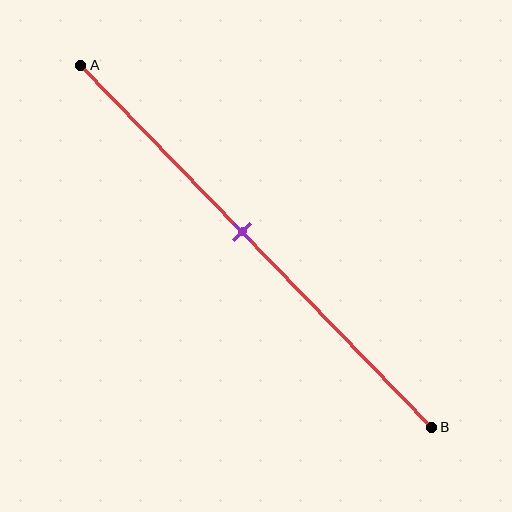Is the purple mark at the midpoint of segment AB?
No, the mark is at about 45% from A, not at the 50% midpoint.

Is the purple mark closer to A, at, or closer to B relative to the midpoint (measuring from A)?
The purple mark is closer to point A than the midpoint of segment AB.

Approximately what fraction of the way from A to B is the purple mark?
The purple mark is approximately 45% of the way from A to B.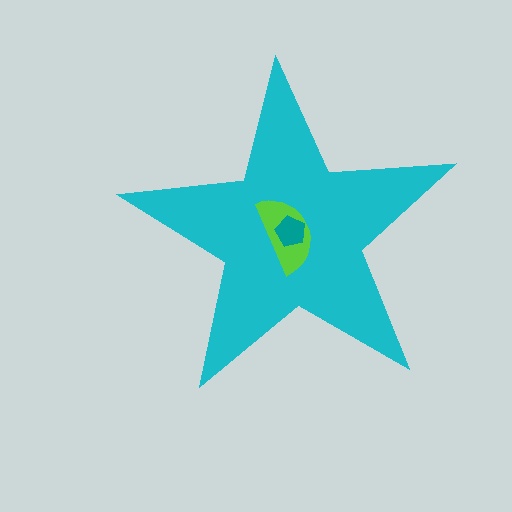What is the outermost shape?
The cyan star.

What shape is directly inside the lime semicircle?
The teal pentagon.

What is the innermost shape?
The teal pentagon.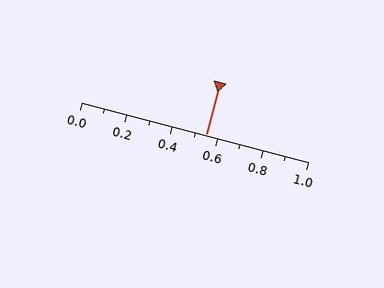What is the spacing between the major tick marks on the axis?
The major ticks are spaced 0.2 apart.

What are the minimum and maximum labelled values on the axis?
The axis runs from 0.0 to 1.0.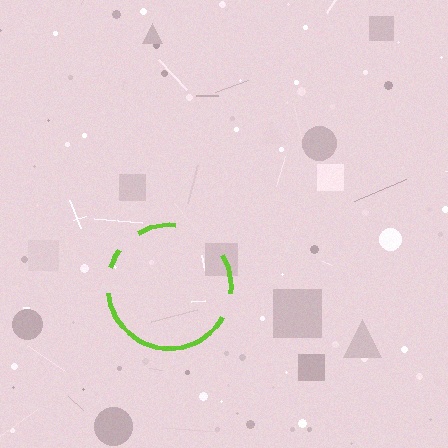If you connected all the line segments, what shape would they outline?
They would outline a circle.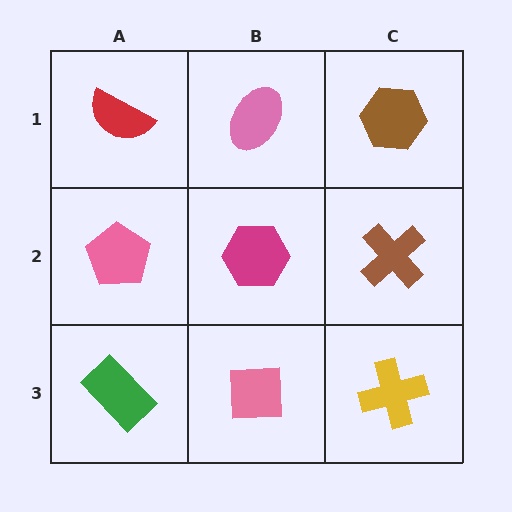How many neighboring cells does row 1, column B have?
3.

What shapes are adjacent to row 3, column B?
A magenta hexagon (row 2, column B), a green rectangle (row 3, column A), a yellow cross (row 3, column C).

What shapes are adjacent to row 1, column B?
A magenta hexagon (row 2, column B), a red semicircle (row 1, column A), a brown hexagon (row 1, column C).